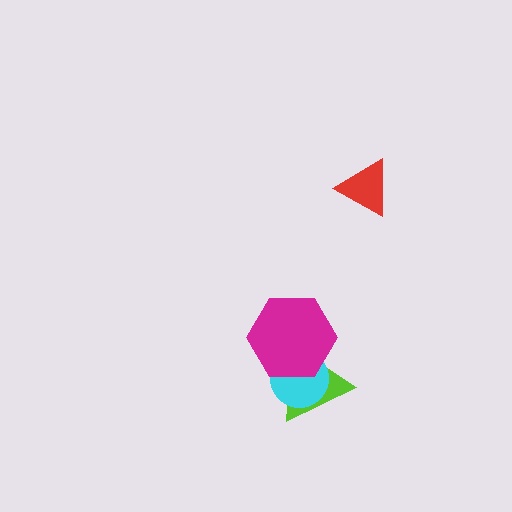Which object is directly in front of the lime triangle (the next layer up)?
The cyan circle is directly in front of the lime triangle.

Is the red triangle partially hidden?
No, no other shape covers it.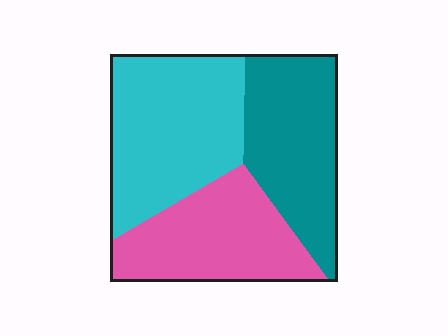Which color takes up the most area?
Cyan, at roughly 40%.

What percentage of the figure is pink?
Pink takes up about one third (1/3) of the figure.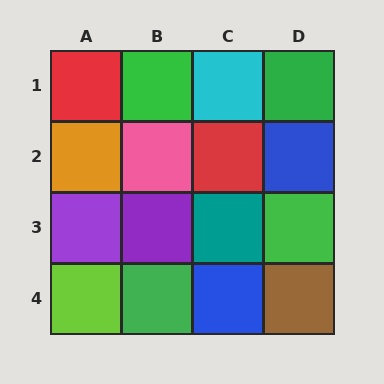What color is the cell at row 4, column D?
Brown.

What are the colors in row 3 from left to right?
Purple, purple, teal, green.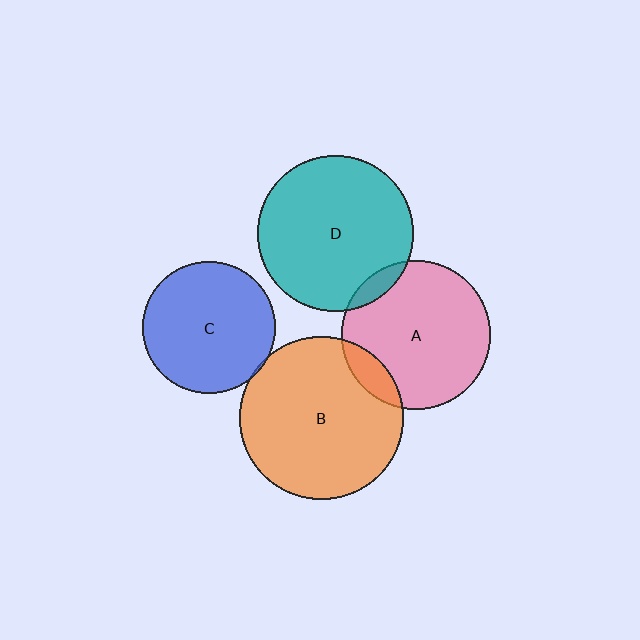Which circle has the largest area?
Circle B (orange).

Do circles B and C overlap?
Yes.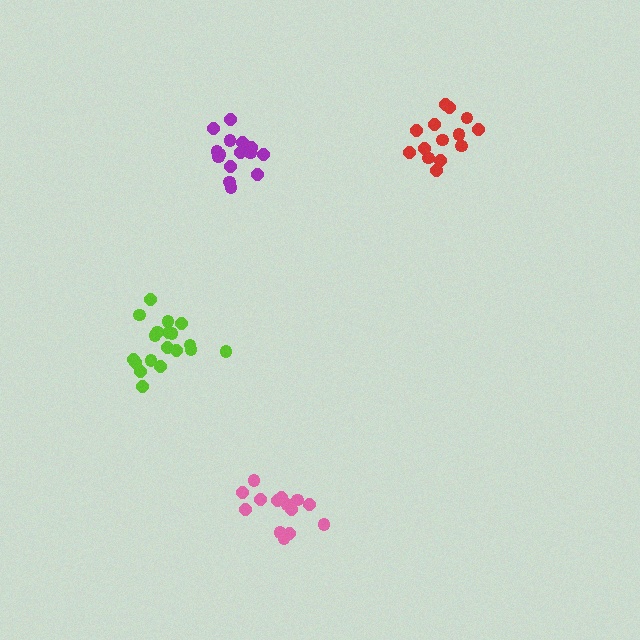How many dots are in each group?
Group 1: 19 dots, Group 2: 14 dots, Group 3: 14 dots, Group 4: 15 dots (62 total).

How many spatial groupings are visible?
There are 4 spatial groupings.